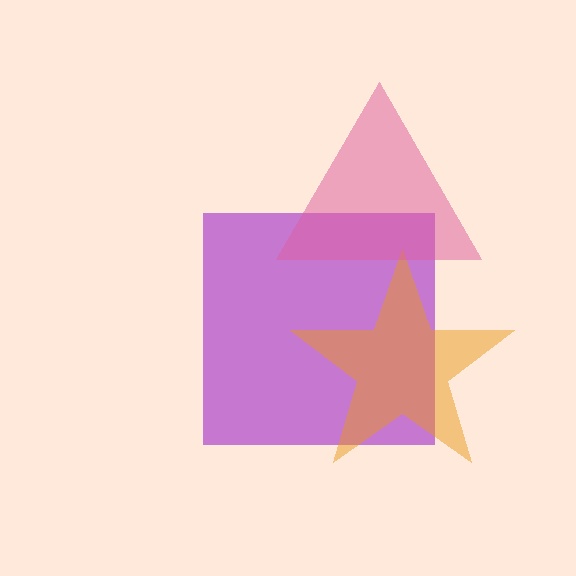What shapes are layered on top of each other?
The layered shapes are: a purple square, an orange star, a pink triangle.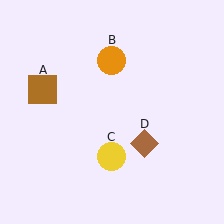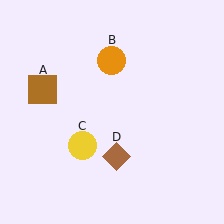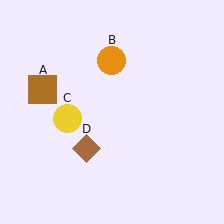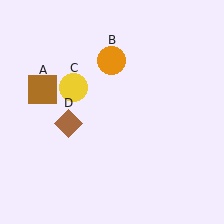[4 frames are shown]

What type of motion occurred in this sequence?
The yellow circle (object C), brown diamond (object D) rotated clockwise around the center of the scene.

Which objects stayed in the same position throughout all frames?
Brown square (object A) and orange circle (object B) remained stationary.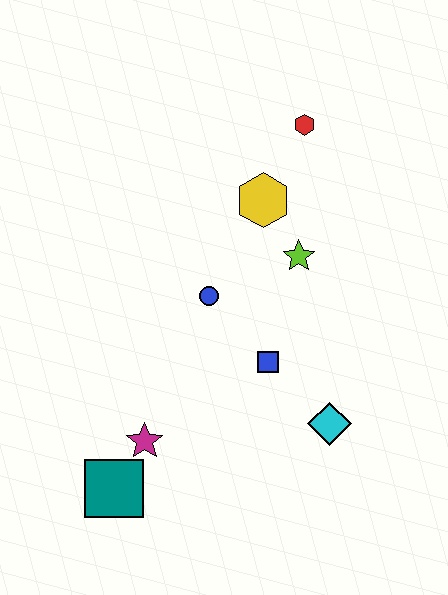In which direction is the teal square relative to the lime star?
The teal square is below the lime star.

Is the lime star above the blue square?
Yes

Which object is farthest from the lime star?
The teal square is farthest from the lime star.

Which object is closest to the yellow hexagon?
The lime star is closest to the yellow hexagon.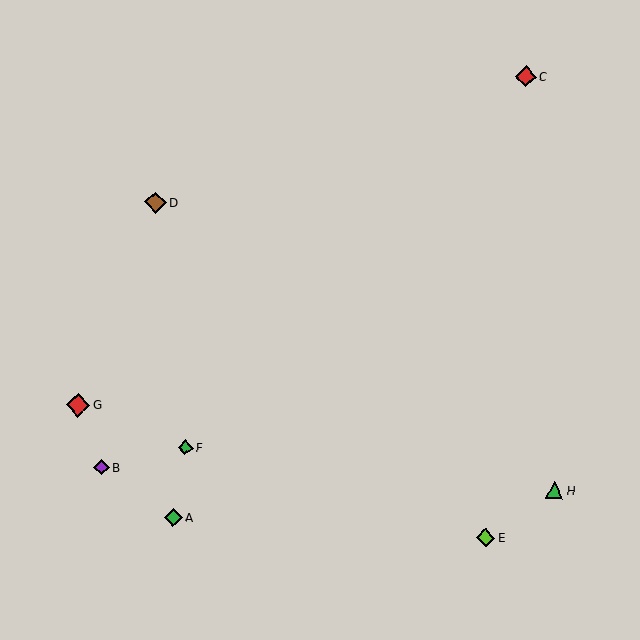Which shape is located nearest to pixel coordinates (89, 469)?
The purple diamond (labeled B) at (102, 467) is nearest to that location.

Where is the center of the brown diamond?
The center of the brown diamond is at (155, 202).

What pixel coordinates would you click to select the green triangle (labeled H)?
Click at (554, 490) to select the green triangle H.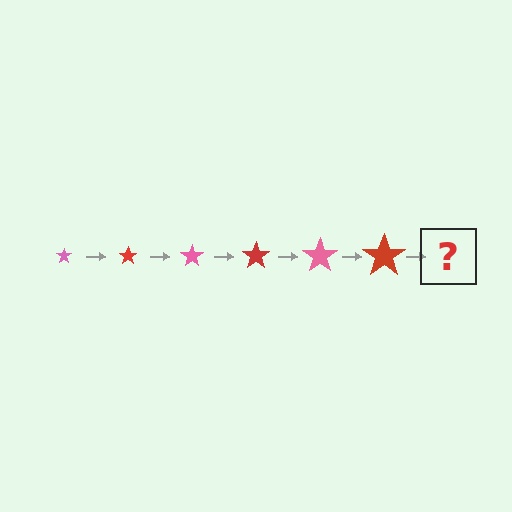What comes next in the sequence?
The next element should be a pink star, larger than the previous one.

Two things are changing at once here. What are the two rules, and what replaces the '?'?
The two rules are that the star grows larger each step and the color cycles through pink and red. The '?' should be a pink star, larger than the previous one.